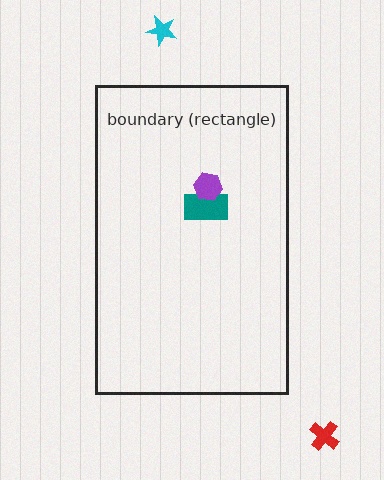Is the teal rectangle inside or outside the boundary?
Inside.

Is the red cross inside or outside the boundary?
Outside.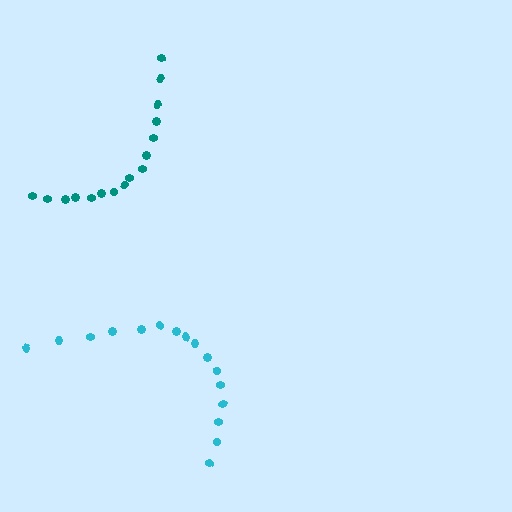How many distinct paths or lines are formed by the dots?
There are 2 distinct paths.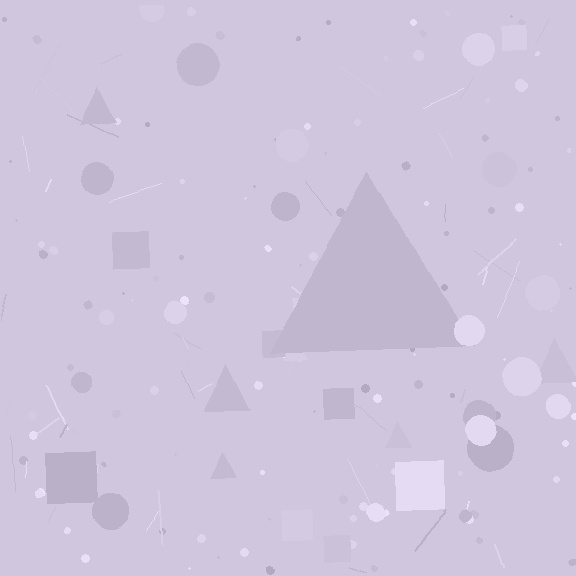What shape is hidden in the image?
A triangle is hidden in the image.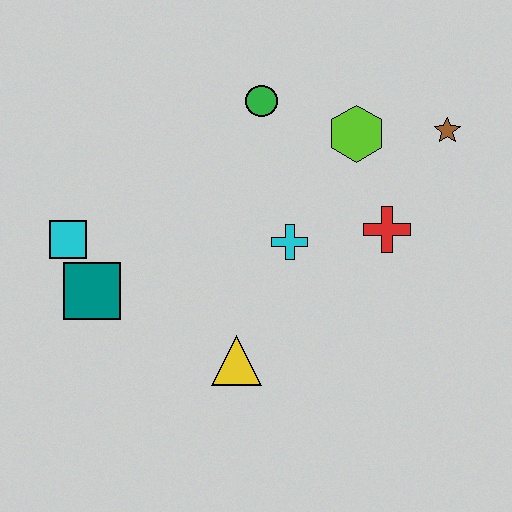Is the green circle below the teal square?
No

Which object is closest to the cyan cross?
The red cross is closest to the cyan cross.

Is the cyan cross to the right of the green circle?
Yes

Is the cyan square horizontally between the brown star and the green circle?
No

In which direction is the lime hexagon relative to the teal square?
The lime hexagon is to the right of the teal square.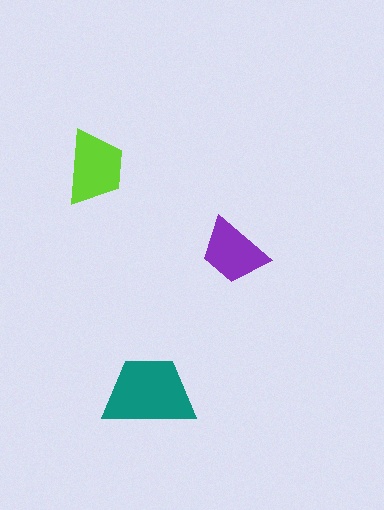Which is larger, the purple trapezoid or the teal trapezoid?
The teal one.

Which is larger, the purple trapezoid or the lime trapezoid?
The lime one.